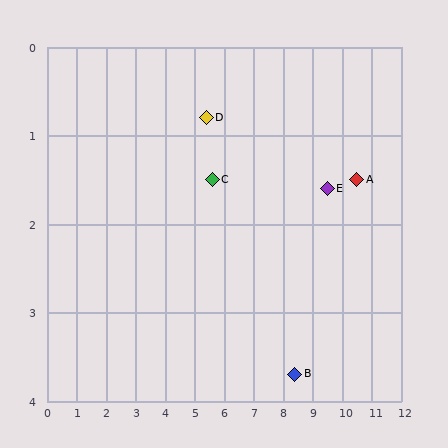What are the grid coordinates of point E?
Point E is at approximately (9.5, 1.6).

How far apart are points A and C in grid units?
Points A and C are about 4.9 grid units apart.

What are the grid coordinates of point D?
Point D is at approximately (5.4, 0.8).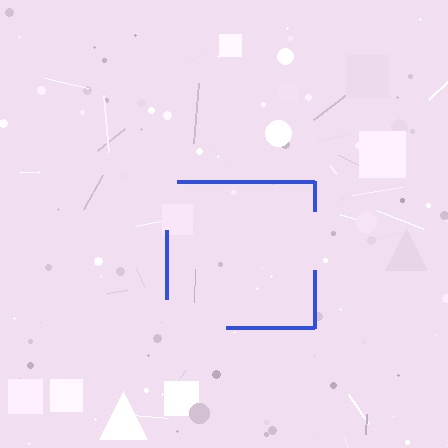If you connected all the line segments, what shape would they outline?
They would outline a square.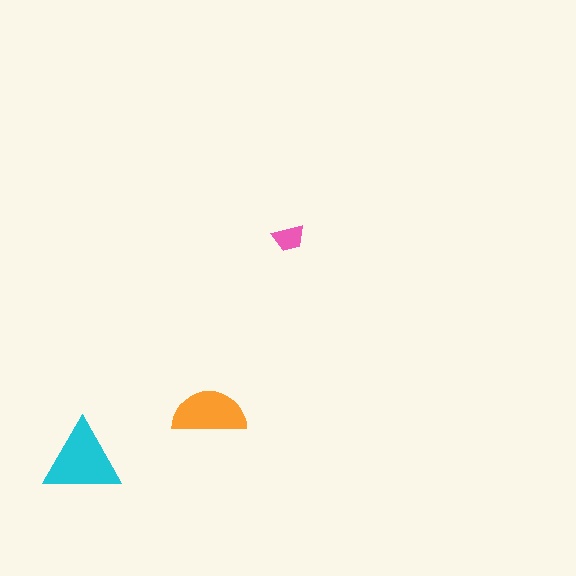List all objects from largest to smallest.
The cyan triangle, the orange semicircle, the pink trapezoid.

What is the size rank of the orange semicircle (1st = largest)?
2nd.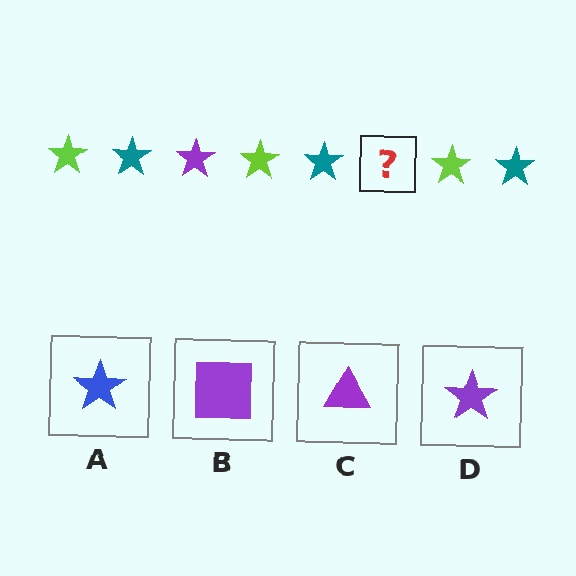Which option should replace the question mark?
Option D.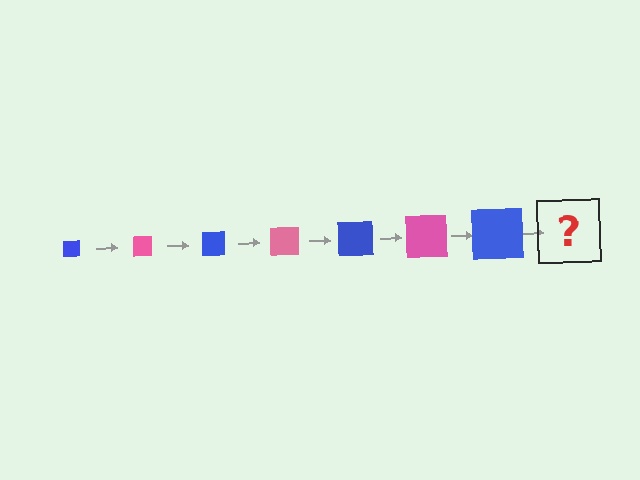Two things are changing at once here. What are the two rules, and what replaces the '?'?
The two rules are that the square grows larger each step and the color cycles through blue and pink. The '?' should be a pink square, larger than the previous one.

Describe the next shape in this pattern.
It should be a pink square, larger than the previous one.